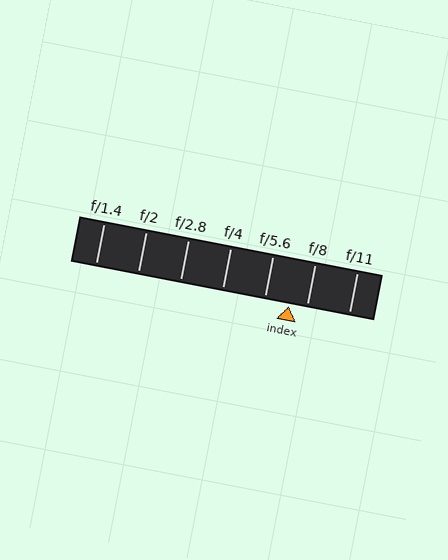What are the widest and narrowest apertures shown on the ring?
The widest aperture shown is f/1.4 and the narrowest is f/11.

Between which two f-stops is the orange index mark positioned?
The index mark is between f/5.6 and f/8.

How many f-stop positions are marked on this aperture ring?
There are 7 f-stop positions marked.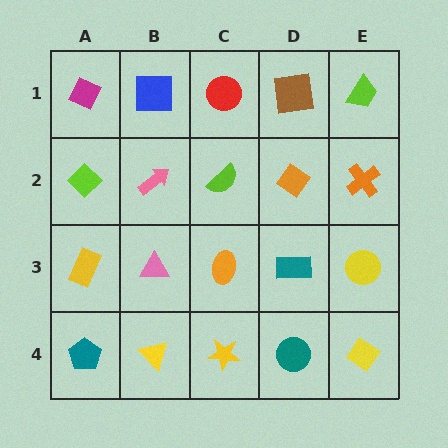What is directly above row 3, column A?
A lime diamond.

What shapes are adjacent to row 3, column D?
An orange diamond (row 2, column D), a teal circle (row 4, column D), an orange ellipse (row 3, column C), a yellow circle (row 3, column E).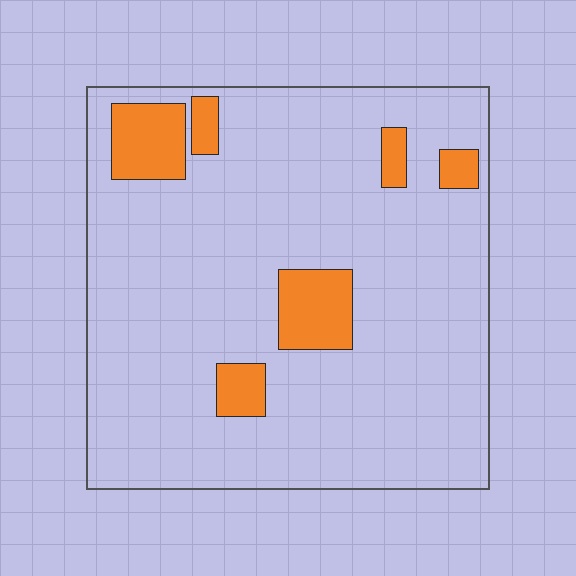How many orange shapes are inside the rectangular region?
6.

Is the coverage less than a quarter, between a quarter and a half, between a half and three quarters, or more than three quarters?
Less than a quarter.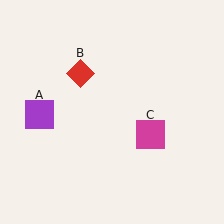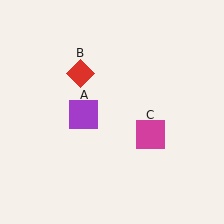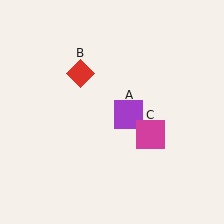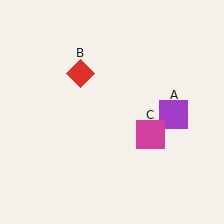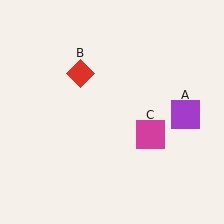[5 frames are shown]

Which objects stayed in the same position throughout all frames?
Red diamond (object B) and magenta square (object C) remained stationary.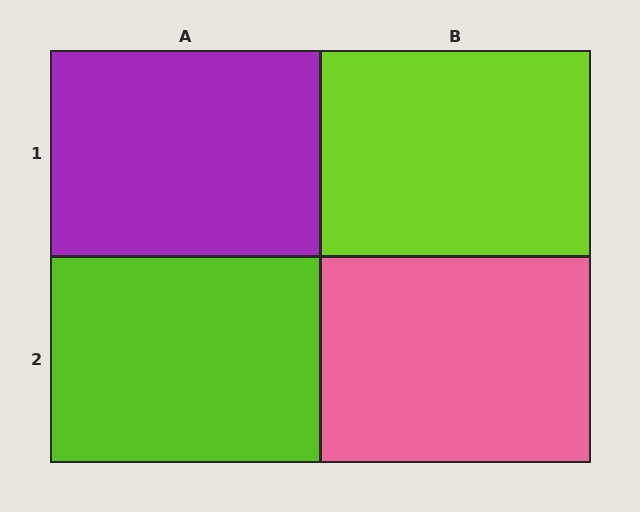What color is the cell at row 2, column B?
Pink.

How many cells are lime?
2 cells are lime.